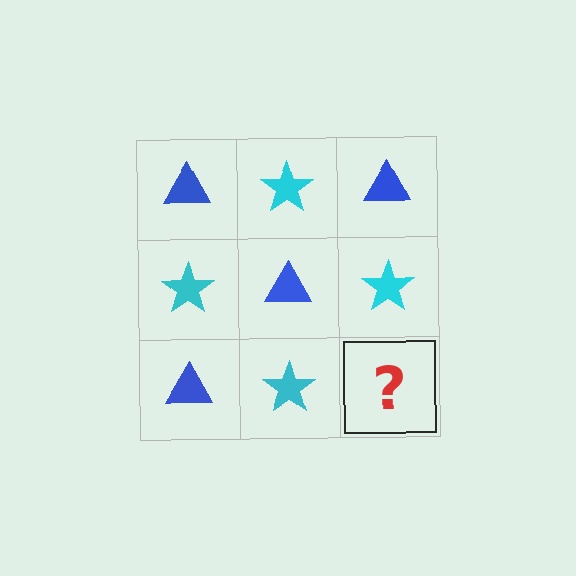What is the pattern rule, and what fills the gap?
The rule is that it alternates blue triangle and cyan star in a checkerboard pattern. The gap should be filled with a blue triangle.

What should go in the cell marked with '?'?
The missing cell should contain a blue triangle.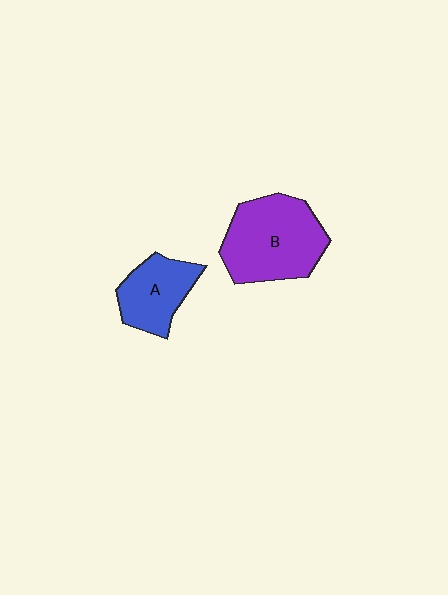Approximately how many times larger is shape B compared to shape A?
Approximately 1.6 times.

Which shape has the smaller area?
Shape A (blue).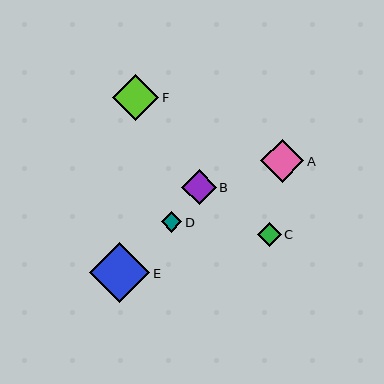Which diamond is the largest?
Diamond E is the largest with a size of approximately 60 pixels.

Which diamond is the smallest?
Diamond D is the smallest with a size of approximately 20 pixels.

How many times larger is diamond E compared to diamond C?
Diamond E is approximately 2.5 times the size of diamond C.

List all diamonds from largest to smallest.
From largest to smallest: E, F, A, B, C, D.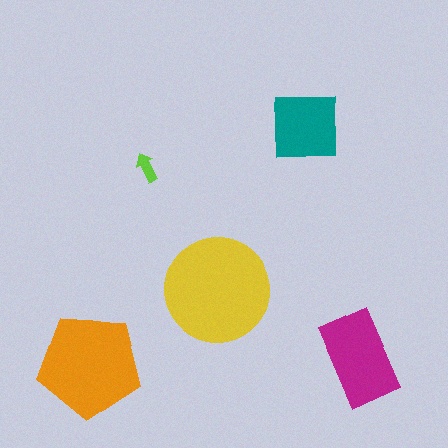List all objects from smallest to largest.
The lime arrow, the teal square, the magenta rectangle, the orange pentagon, the yellow circle.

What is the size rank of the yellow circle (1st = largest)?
1st.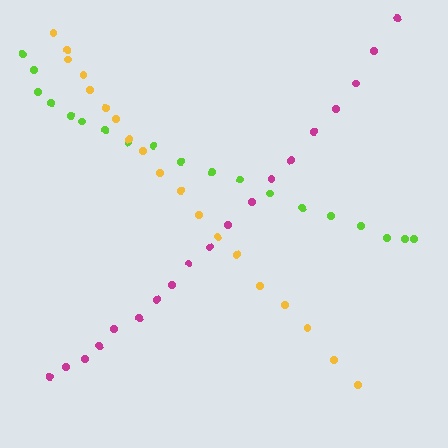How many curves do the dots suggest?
There are 3 distinct paths.